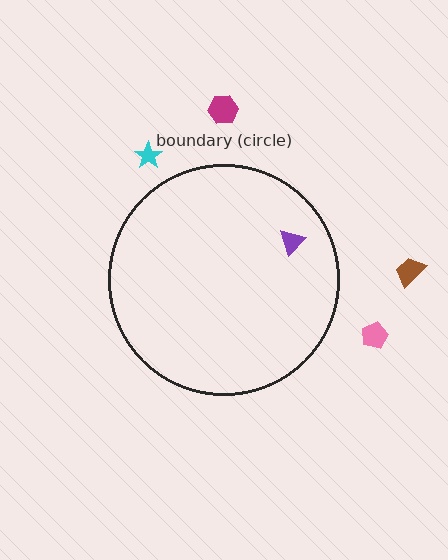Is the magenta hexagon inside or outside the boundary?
Outside.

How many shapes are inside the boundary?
1 inside, 4 outside.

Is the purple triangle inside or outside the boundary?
Inside.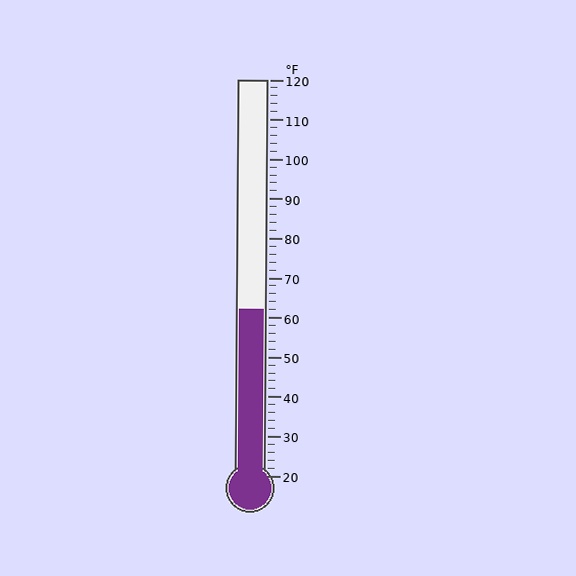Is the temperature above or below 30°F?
The temperature is above 30°F.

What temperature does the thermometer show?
The thermometer shows approximately 62°F.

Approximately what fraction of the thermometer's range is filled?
The thermometer is filled to approximately 40% of its range.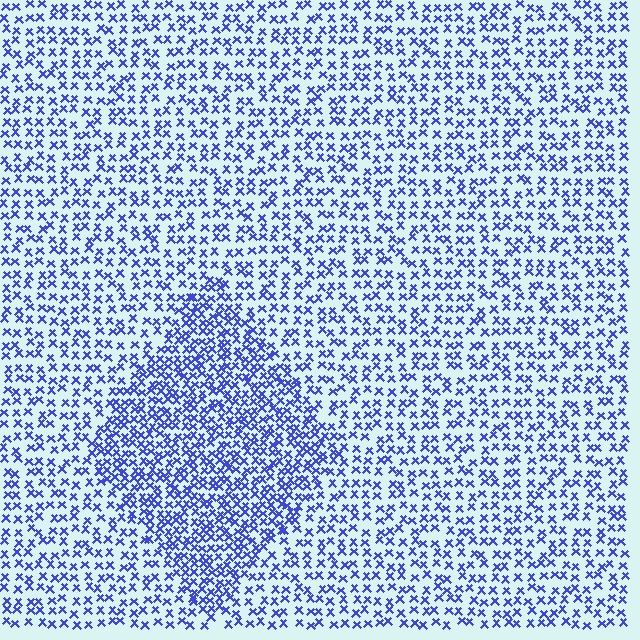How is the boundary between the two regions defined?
The boundary is defined by a change in element density (approximately 1.8x ratio). All elements are the same color, size, and shape.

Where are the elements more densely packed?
The elements are more densely packed inside the diamond boundary.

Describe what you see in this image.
The image contains small blue elements arranged at two different densities. A diamond-shaped region is visible where the elements are more densely packed than the surrounding area.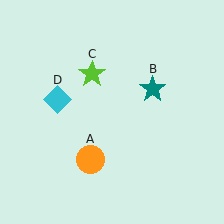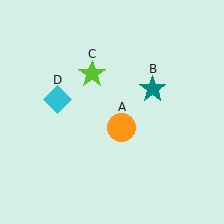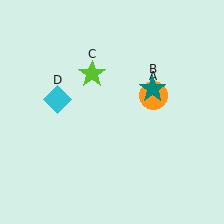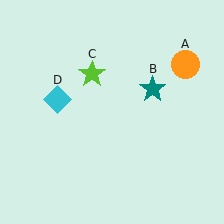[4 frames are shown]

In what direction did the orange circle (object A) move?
The orange circle (object A) moved up and to the right.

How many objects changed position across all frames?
1 object changed position: orange circle (object A).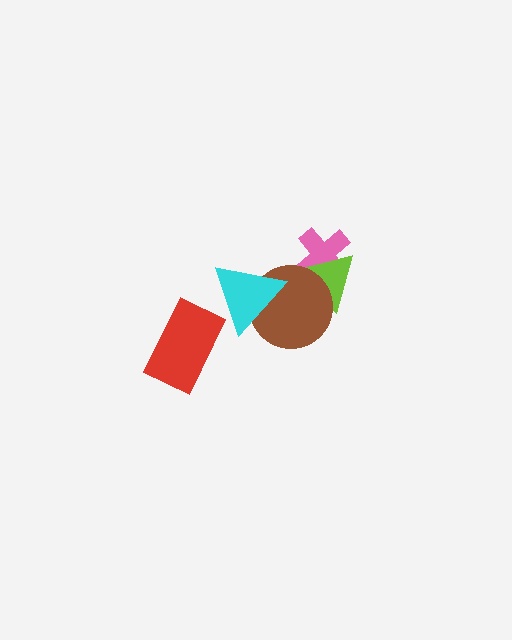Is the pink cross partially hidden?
Yes, it is partially covered by another shape.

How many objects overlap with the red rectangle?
0 objects overlap with the red rectangle.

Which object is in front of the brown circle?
The cyan triangle is in front of the brown circle.